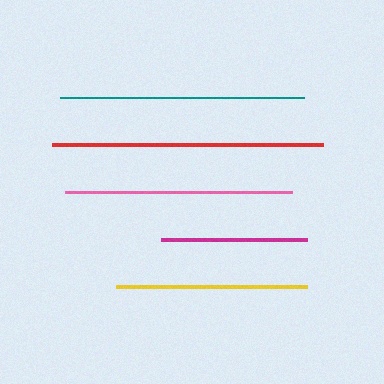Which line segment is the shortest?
The magenta line is the shortest at approximately 146 pixels.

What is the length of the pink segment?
The pink segment is approximately 227 pixels long.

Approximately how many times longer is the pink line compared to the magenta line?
The pink line is approximately 1.6 times the length of the magenta line.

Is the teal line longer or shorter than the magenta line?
The teal line is longer than the magenta line.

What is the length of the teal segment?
The teal segment is approximately 244 pixels long.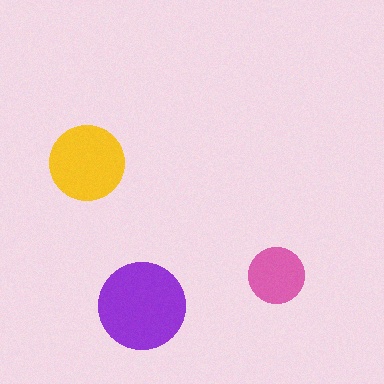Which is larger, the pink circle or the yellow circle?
The yellow one.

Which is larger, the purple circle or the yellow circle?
The purple one.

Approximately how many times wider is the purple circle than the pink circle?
About 1.5 times wider.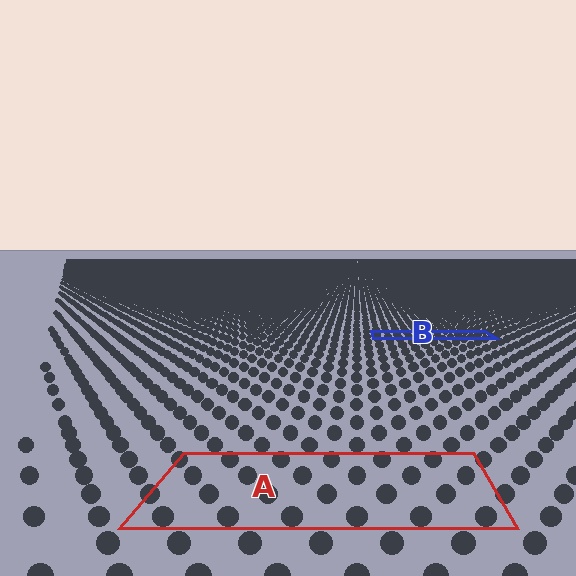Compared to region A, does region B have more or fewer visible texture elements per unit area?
Region B has more texture elements per unit area — they are packed more densely because it is farther away.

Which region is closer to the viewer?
Region A is closer. The texture elements there are larger and more spread out.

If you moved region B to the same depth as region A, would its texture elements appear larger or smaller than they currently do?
They would appear larger. At a closer depth, the same texture elements are projected at a bigger on-screen size.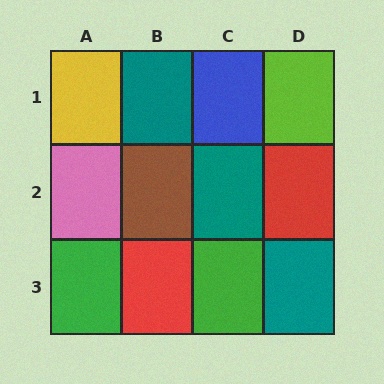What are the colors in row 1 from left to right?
Yellow, teal, blue, lime.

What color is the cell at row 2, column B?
Brown.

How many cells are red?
2 cells are red.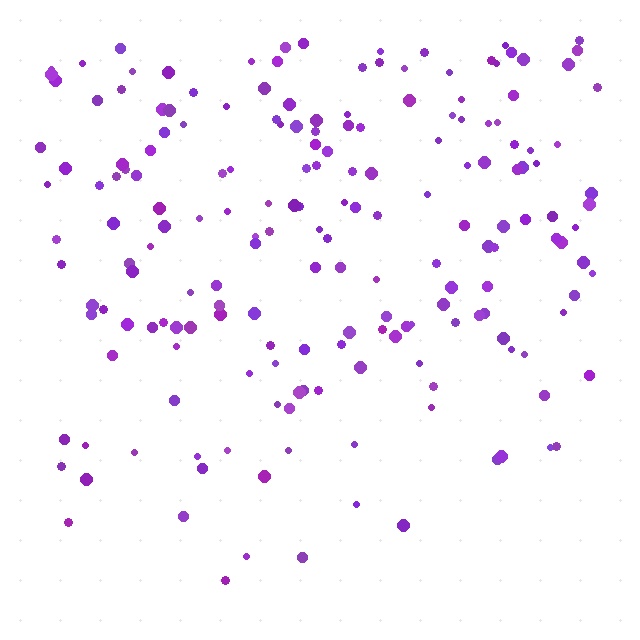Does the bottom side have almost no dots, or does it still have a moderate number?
Still a moderate number, just noticeably fewer than the top.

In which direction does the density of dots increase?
From bottom to top, with the top side densest.